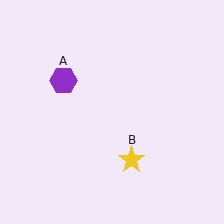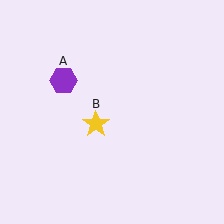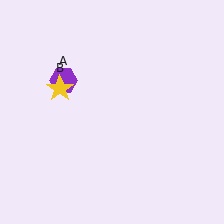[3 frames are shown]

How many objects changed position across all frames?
1 object changed position: yellow star (object B).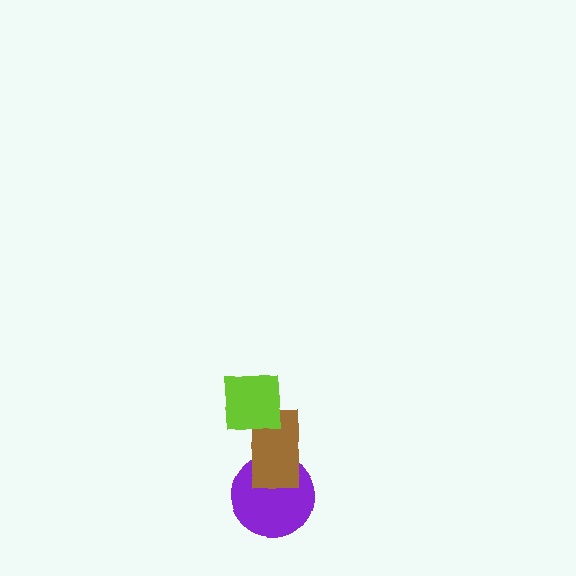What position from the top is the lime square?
The lime square is 1st from the top.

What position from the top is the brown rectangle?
The brown rectangle is 2nd from the top.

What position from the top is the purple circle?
The purple circle is 3rd from the top.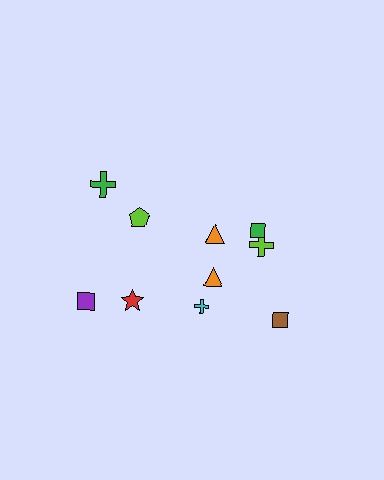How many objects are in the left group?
There are 4 objects.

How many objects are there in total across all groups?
There are 10 objects.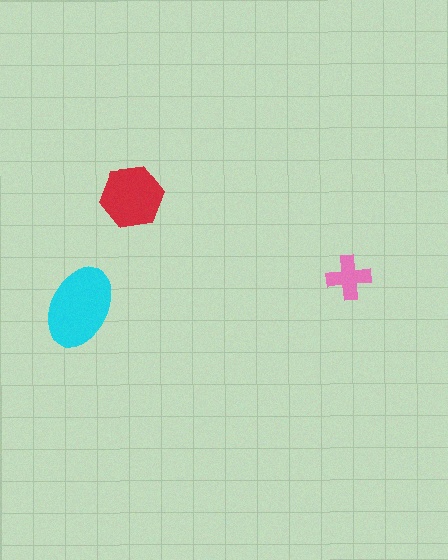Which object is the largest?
The cyan ellipse.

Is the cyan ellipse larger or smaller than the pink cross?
Larger.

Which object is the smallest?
The pink cross.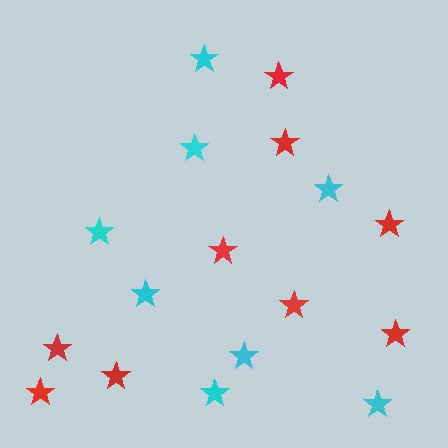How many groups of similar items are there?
There are 2 groups: one group of red stars (9) and one group of cyan stars (8).